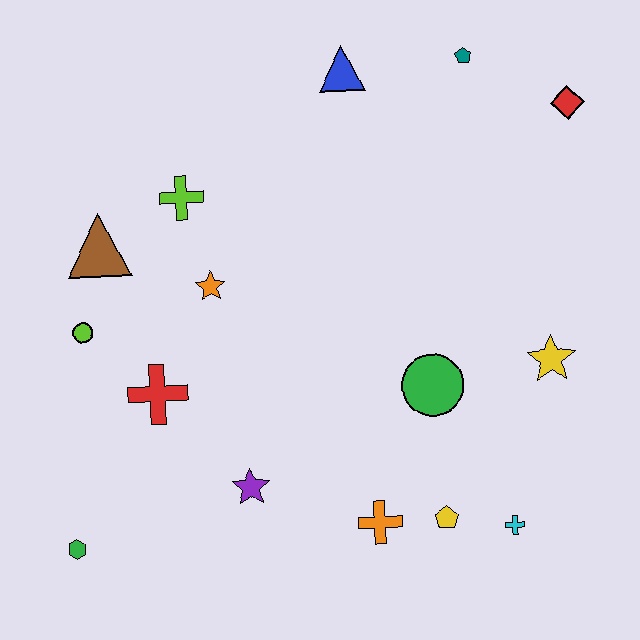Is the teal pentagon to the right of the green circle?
Yes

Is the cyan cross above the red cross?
No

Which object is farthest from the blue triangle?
The green hexagon is farthest from the blue triangle.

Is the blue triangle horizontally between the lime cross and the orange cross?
Yes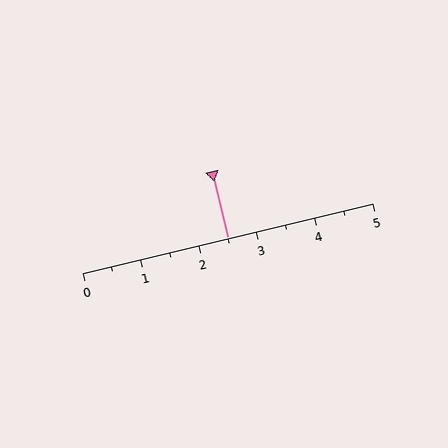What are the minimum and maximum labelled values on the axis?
The axis runs from 0 to 5.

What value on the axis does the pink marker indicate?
The marker indicates approximately 2.5.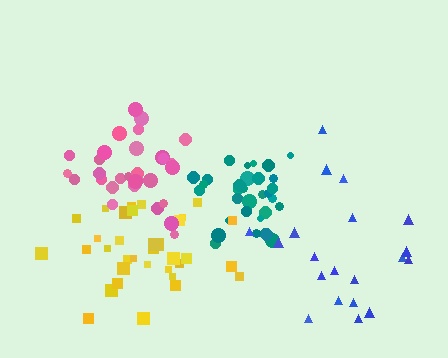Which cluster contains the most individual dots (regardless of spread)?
Yellow (34).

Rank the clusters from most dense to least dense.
teal, pink, yellow, blue.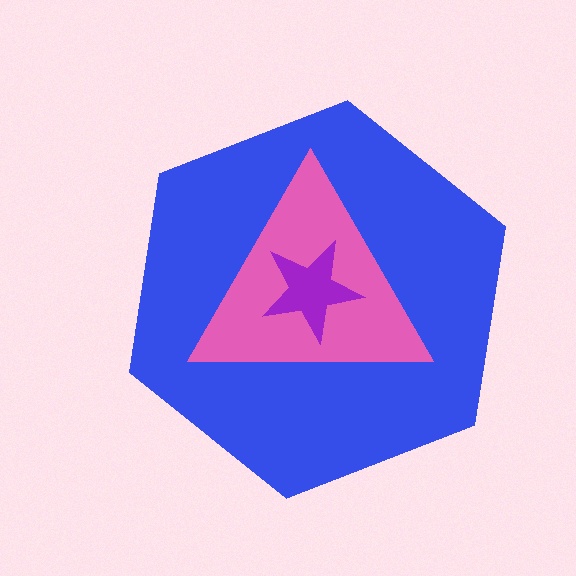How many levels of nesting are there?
3.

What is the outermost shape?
The blue hexagon.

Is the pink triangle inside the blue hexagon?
Yes.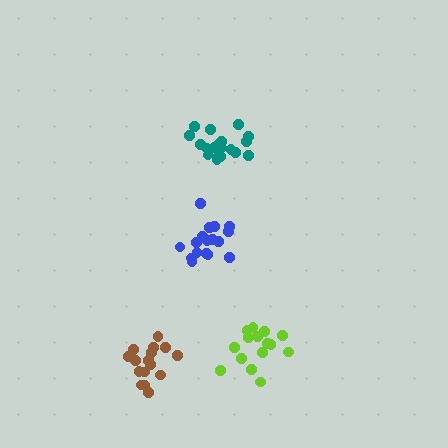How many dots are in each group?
Group 1: 16 dots, Group 2: 18 dots, Group 3: 15 dots, Group 4: 19 dots (68 total).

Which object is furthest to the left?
The brown cluster is leftmost.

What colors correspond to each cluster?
The clusters are colored: brown, blue, lime, teal.